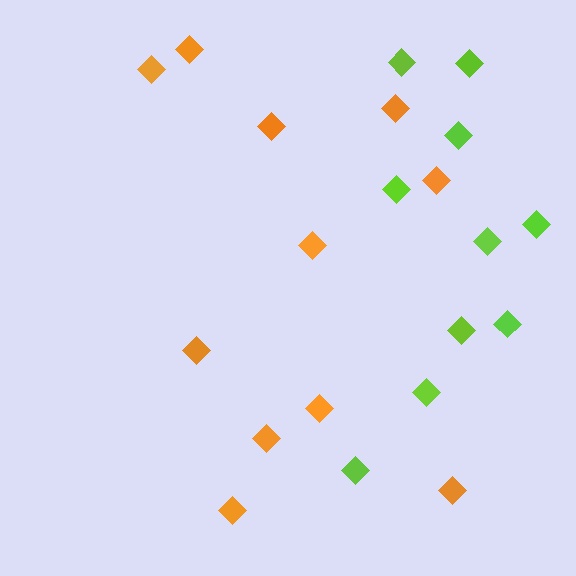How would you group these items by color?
There are 2 groups: one group of lime diamonds (10) and one group of orange diamonds (11).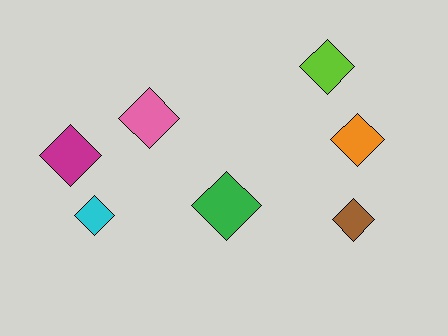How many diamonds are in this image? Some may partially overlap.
There are 7 diamonds.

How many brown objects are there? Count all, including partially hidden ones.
There is 1 brown object.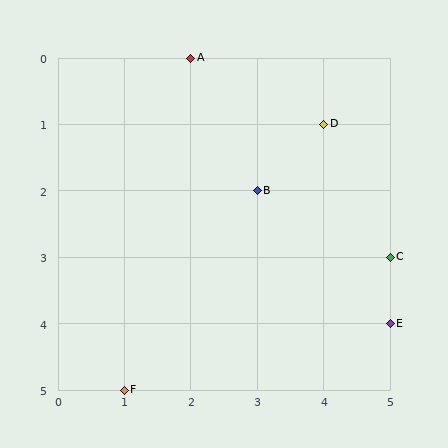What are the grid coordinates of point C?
Point C is at grid coordinates (5, 3).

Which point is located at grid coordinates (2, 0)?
Point A is at (2, 0).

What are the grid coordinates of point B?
Point B is at grid coordinates (3, 2).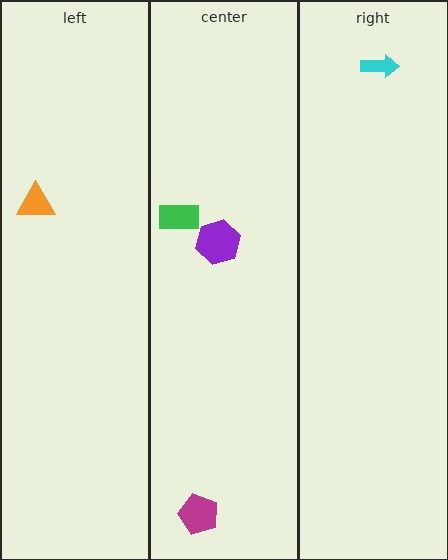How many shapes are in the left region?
1.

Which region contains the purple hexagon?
The center region.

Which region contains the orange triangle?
The left region.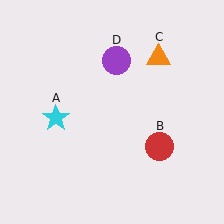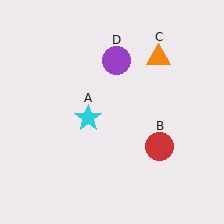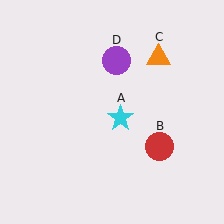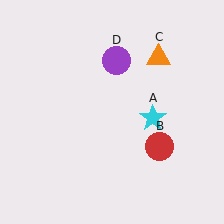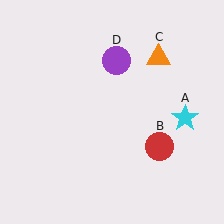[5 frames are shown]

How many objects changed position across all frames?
1 object changed position: cyan star (object A).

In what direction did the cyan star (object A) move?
The cyan star (object A) moved right.